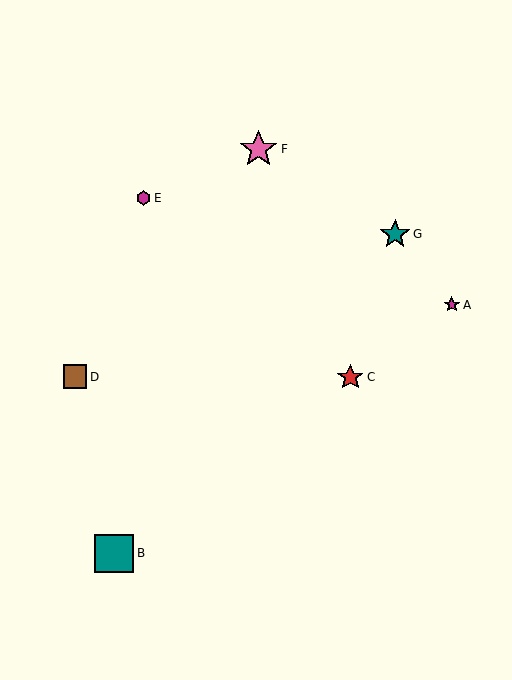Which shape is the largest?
The teal square (labeled B) is the largest.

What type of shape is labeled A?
Shape A is a magenta star.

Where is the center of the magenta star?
The center of the magenta star is at (452, 305).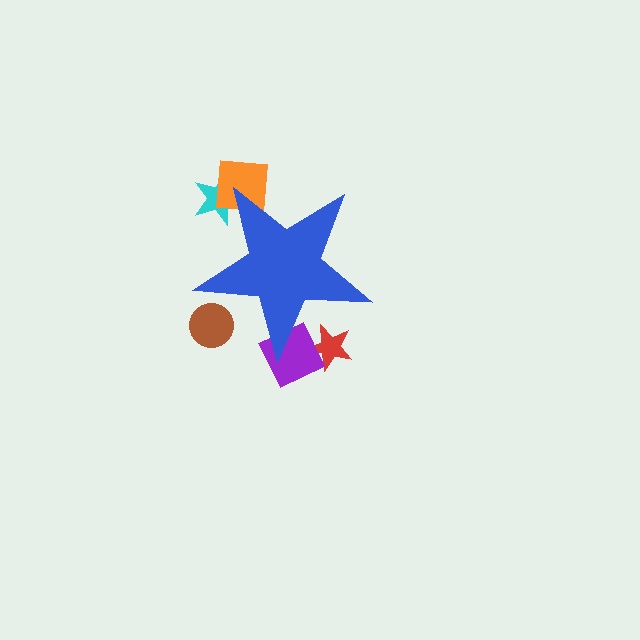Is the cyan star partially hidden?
Yes, the cyan star is partially hidden behind the blue star.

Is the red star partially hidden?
Yes, the red star is partially hidden behind the blue star.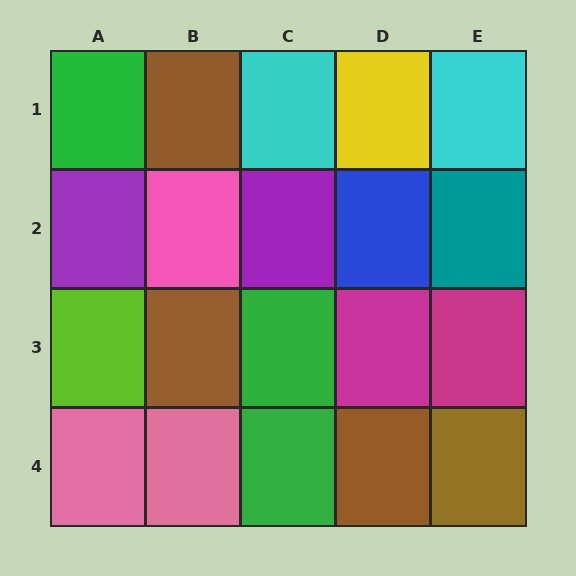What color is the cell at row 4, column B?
Pink.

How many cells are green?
3 cells are green.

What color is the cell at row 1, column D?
Yellow.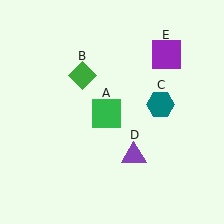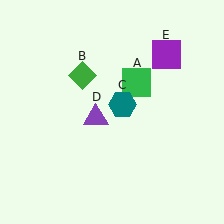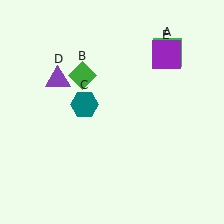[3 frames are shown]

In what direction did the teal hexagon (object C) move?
The teal hexagon (object C) moved left.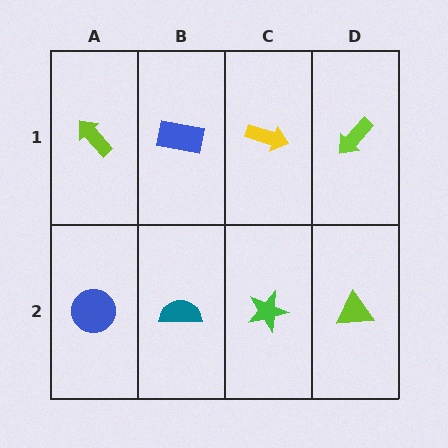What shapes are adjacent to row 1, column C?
A green star (row 2, column C), a blue rectangle (row 1, column B), a lime arrow (row 1, column D).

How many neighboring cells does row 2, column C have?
3.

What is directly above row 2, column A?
A lime arrow.